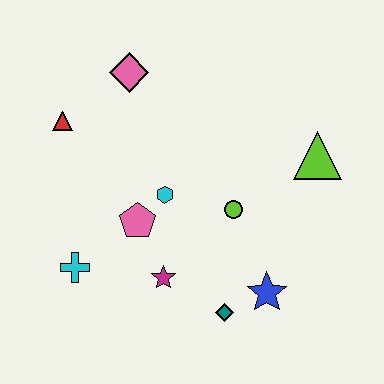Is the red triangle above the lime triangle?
Yes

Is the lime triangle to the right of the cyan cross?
Yes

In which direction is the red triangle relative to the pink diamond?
The red triangle is to the left of the pink diamond.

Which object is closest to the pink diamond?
The red triangle is closest to the pink diamond.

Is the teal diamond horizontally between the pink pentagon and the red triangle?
No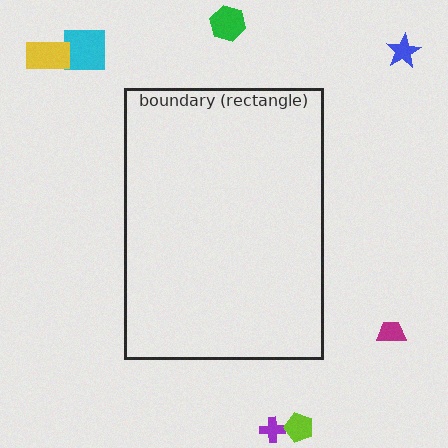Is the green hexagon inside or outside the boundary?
Outside.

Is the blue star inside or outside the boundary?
Outside.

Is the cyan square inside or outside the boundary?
Outside.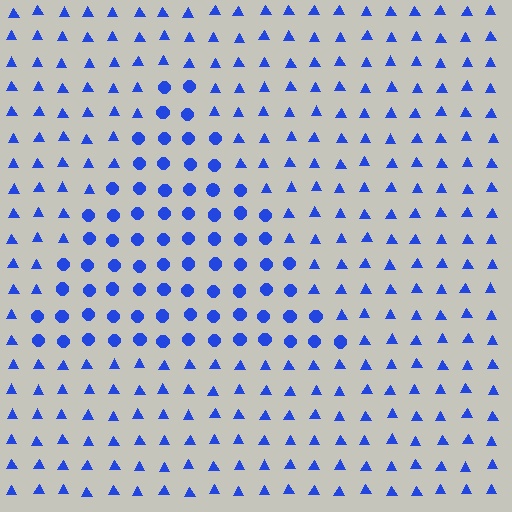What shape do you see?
I see a triangle.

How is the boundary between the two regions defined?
The boundary is defined by a change in element shape: circles inside vs. triangles outside. All elements share the same color and spacing.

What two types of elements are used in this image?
The image uses circles inside the triangle region and triangles outside it.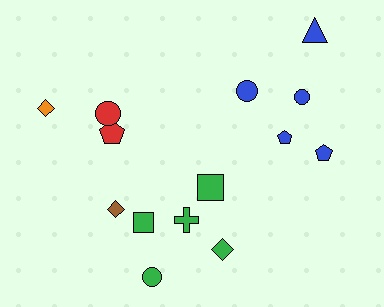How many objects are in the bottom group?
There are 6 objects.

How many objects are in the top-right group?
There are 5 objects.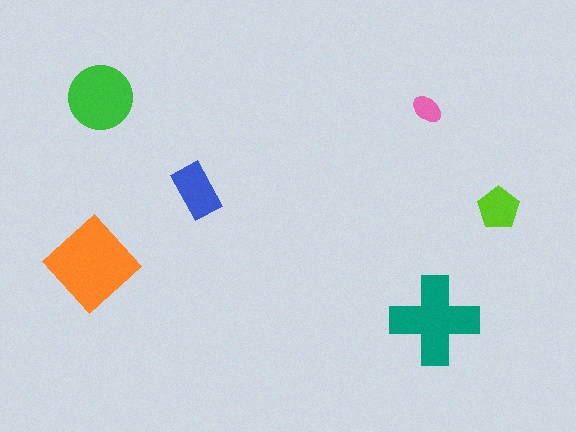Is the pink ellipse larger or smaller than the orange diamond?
Smaller.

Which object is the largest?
The orange diamond.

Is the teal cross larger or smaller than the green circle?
Larger.